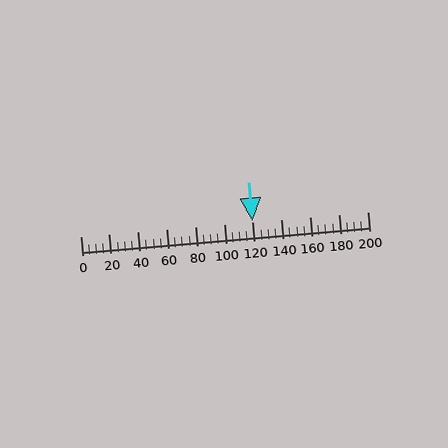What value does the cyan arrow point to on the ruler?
The cyan arrow points to approximately 120.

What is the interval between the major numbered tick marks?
The major tick marks are spaced 20 units apart.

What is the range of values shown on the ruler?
The ruler shows values from 0 to 200.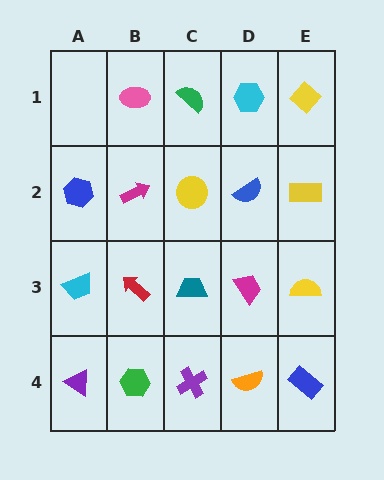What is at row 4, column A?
A purple triangle.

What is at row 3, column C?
A teal trapezoid.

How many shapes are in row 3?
5 shapes.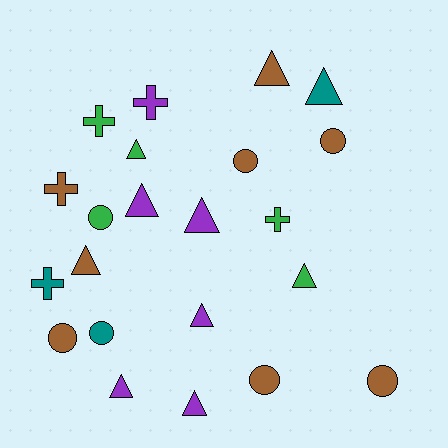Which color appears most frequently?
Brown, with 8 objects.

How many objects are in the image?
There are 22 objects.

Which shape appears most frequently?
Triangle, with 10 objects.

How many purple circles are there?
There are no purple circles.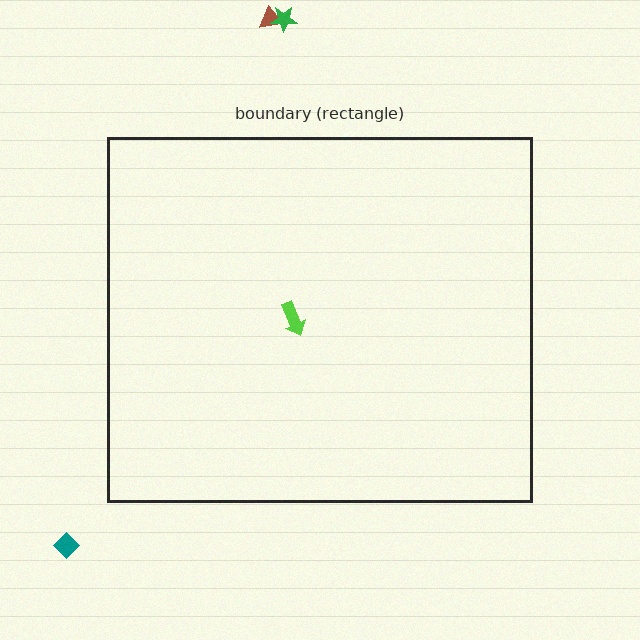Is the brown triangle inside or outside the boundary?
Outside.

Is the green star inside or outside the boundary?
Outside.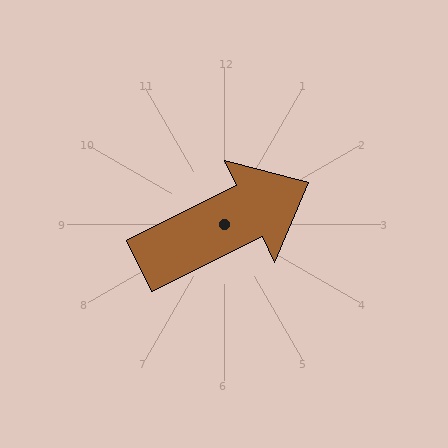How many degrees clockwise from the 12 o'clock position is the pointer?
Approximately 64 degrees.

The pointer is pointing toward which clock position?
Roughly 2 o'clock.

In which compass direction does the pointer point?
Northeast.